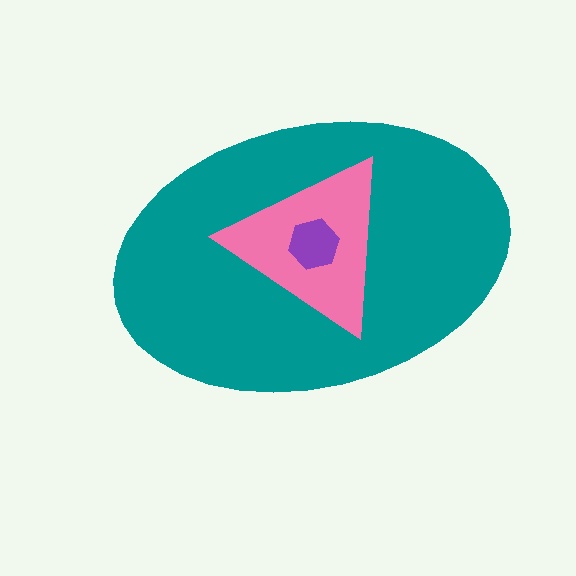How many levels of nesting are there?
3.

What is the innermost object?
The purple hexagon.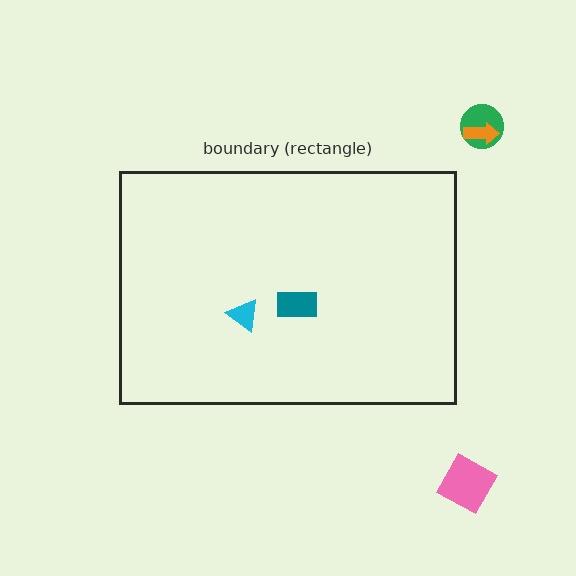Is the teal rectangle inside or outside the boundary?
Inside.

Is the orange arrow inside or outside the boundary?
Outside.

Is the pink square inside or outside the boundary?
Outside.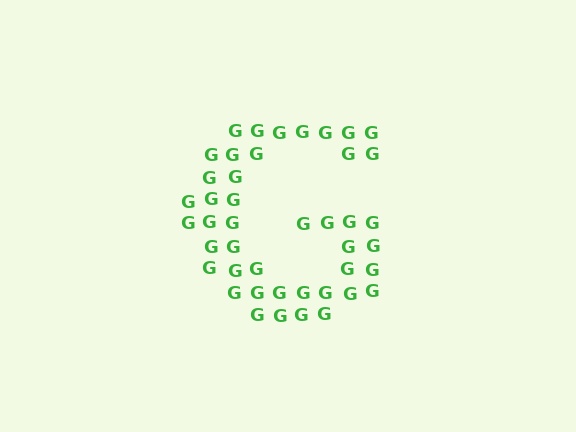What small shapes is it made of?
It is made of small letter G's.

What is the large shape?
The large shape is the letter G.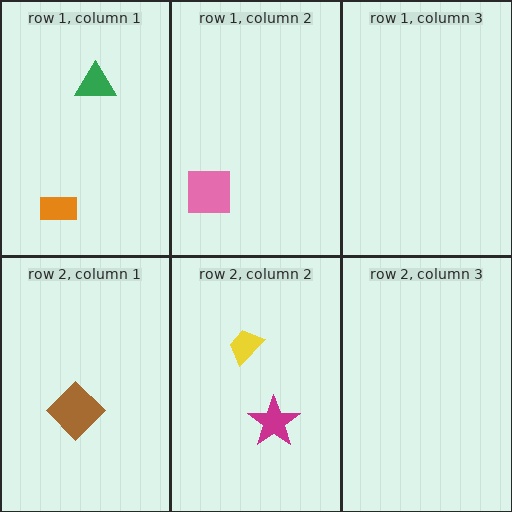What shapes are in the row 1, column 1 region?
The orange rectangle, the green triangle.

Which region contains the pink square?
The row 1, column 2 region.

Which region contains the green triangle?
The row 1, column 1 region.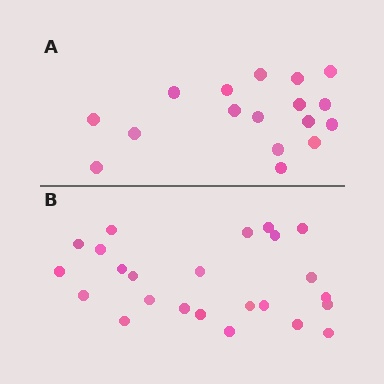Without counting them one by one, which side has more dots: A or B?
Region B (the bottom region) has more dots.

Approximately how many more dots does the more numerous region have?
Region B has roughly 8 or so more dots than region A.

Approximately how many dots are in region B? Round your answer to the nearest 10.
About 20 dots. (The exact count is 24, which rounds to 20.)